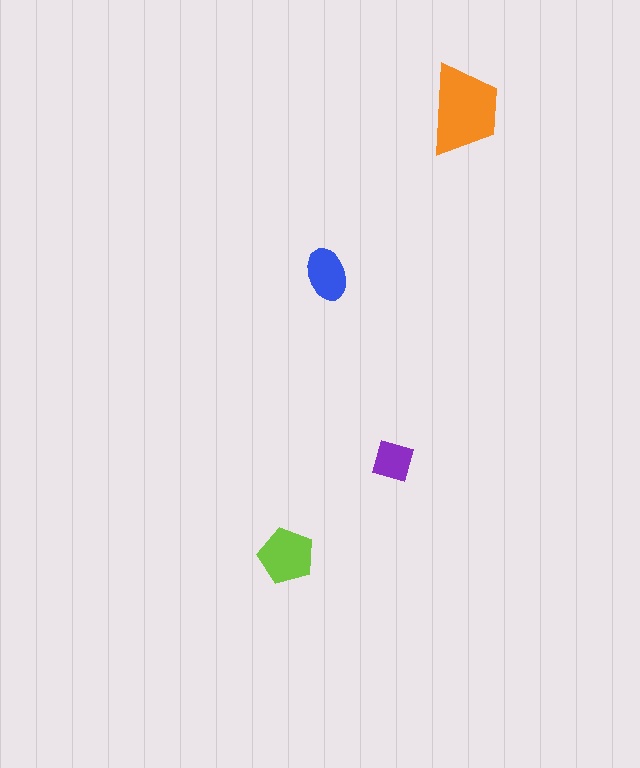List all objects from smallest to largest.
The purple square, the blue ellipse, the lime pentagon, the orange trapezoid.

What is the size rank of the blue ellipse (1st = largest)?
3rd.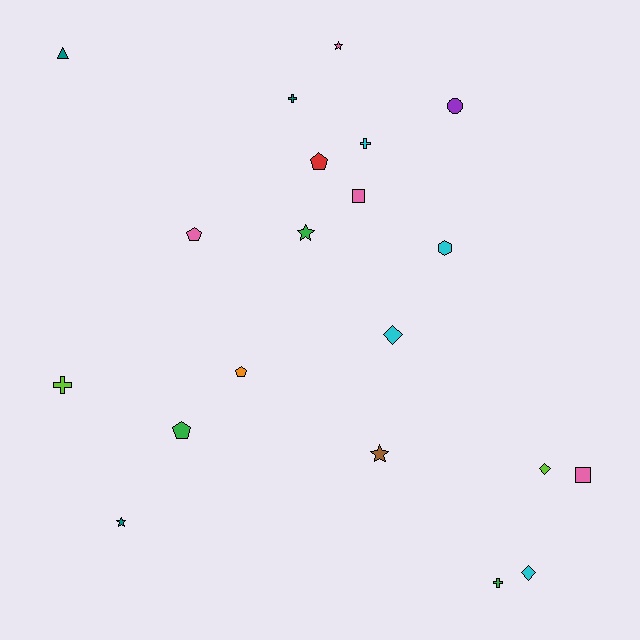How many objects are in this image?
There are 20 objects.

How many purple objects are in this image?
There is 1 purple object.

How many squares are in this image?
There are 2 squares.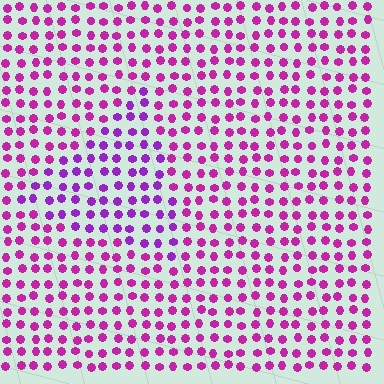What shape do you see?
I see a triangle.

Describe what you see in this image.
The image is filled with small magenta elements in a uniform arrangement. A triangle-shaped region is visible where the elements are tinted to a slightly different hue, forming a subtle color boundary.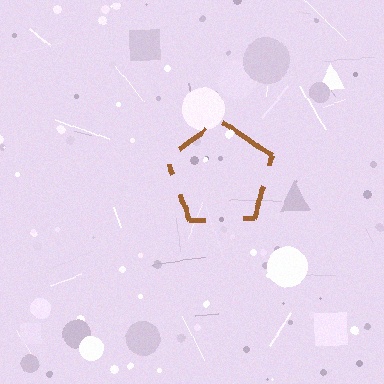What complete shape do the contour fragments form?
The contour fragments form a pentagon.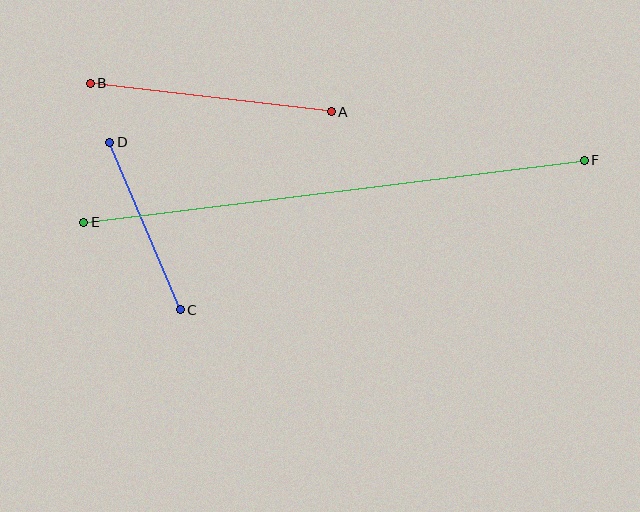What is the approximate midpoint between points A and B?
The midpoint is at approximately (211, 98) pixels.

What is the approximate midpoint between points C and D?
The midpoint is at approximately (145, 226) pixels.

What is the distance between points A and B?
The distance is approximately 243 pixels.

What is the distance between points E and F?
The distance is approximately 504 pixels.